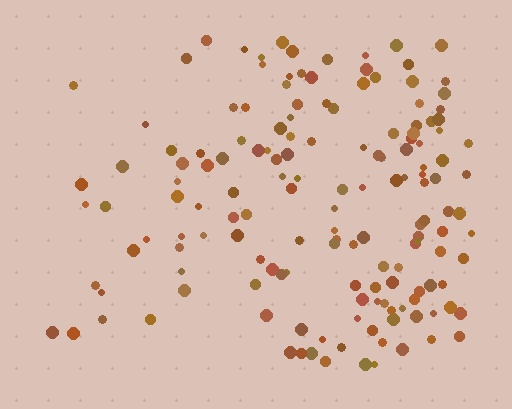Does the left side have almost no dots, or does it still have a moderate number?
Still a moderate number, just noticeably fewer than the right.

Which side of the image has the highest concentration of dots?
The right.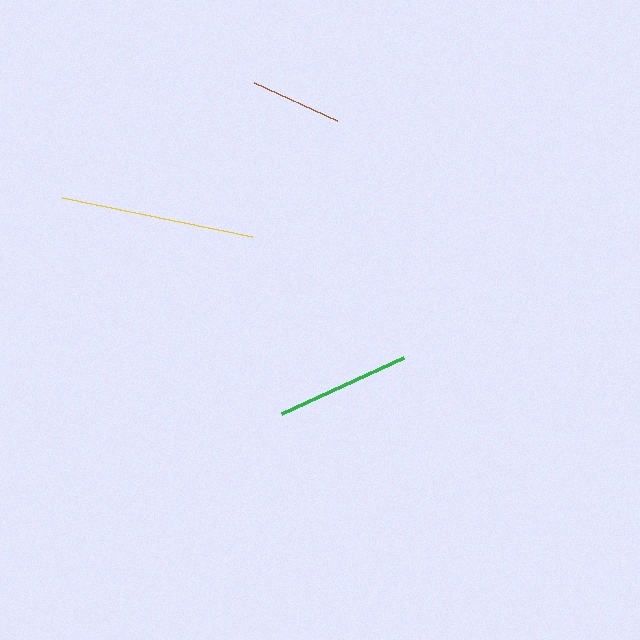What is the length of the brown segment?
The brown segment is approximately 91 pixels long.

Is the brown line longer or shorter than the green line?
The green line is longer than the brown line.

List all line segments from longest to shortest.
From longest to shortest: yellow, green, brown.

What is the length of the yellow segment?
The yellow segment is approximately 194 pixels long.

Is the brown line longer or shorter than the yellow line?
The yellow line is longer than the brown line.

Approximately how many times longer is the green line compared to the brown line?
The green line is approximately 1.5 times the length of the brown line.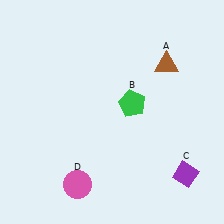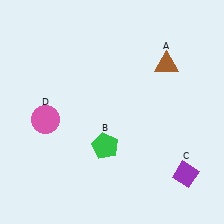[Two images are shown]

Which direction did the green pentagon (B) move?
The green pentagon (B) moved down.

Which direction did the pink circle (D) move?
The pink circle (D) moved up.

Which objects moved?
The objects that moved are: the green pentagon (B), the pink circle (D).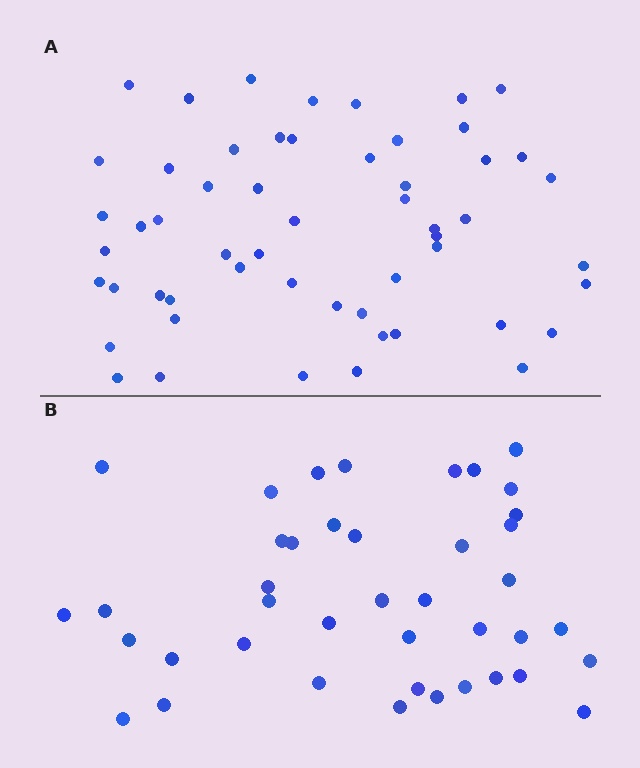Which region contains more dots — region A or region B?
Region A (the top region) has more dots.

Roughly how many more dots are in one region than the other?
Region A has approximately 15 more dots than region B.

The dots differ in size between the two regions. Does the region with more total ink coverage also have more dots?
No. Region B has more total ink coverage because its dots are larger, but region A actually contains more individual dots. Total area can be misleading — the number of items is what matters here.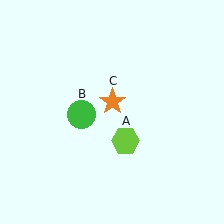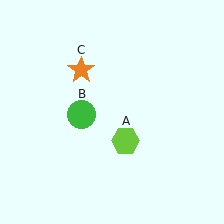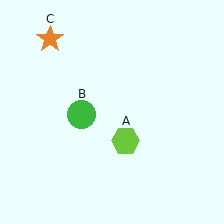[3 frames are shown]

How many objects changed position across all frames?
1 object changed position: orange star (object C).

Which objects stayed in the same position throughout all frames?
Lime hexagon (object A) and green circle (object B) remained stationary.